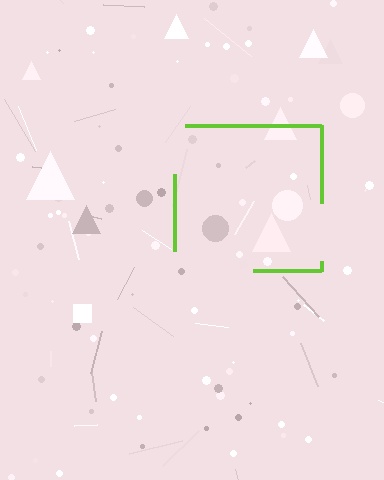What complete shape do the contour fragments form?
The contour fragments form a square.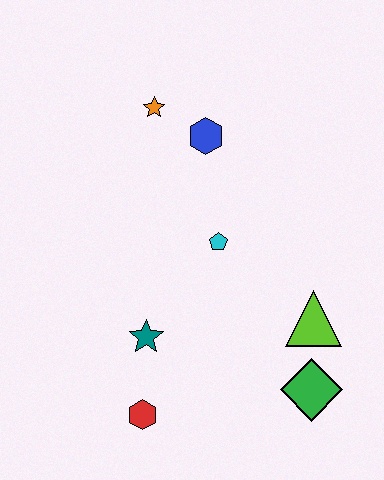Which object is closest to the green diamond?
The lime triangle is closest to the green diamond.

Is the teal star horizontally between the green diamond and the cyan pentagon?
No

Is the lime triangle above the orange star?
No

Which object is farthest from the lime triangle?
The orange star is farthest from the lime triangle.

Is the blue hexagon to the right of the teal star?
Yes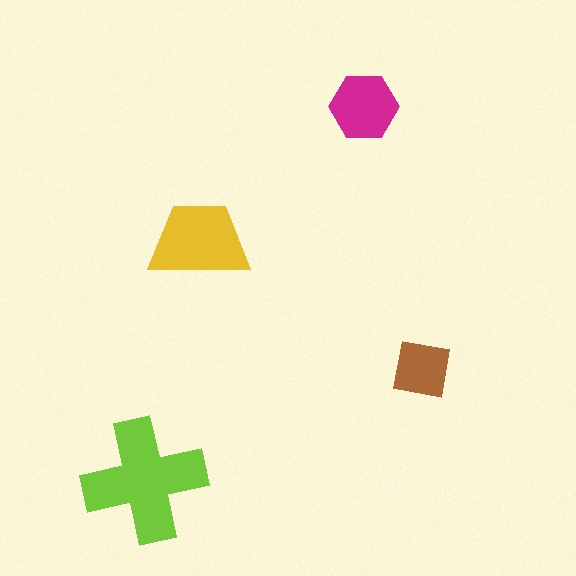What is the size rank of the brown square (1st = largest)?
4th.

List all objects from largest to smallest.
The lime cross, the yellow trapezoid, the magenta hexagon, the brown square.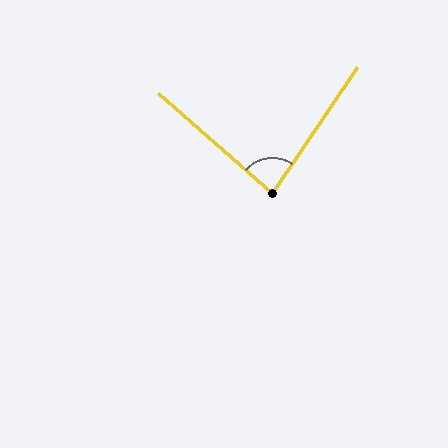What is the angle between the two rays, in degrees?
Approximately 83 degrees.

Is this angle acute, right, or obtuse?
It is acute.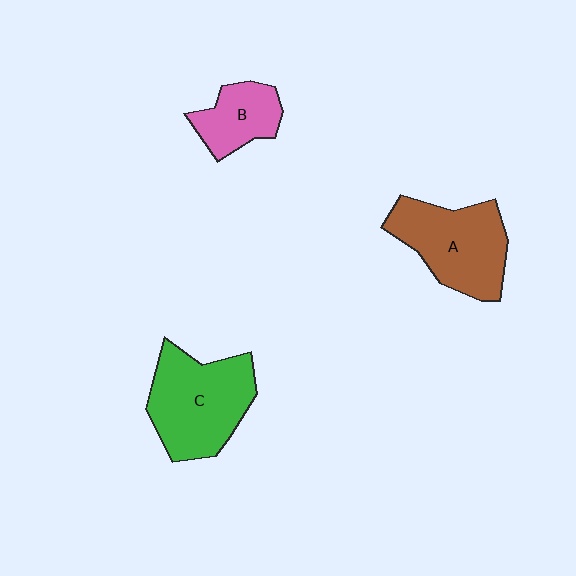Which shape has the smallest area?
Shape B (pink).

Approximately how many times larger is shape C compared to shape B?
Approximately 1.9 times.